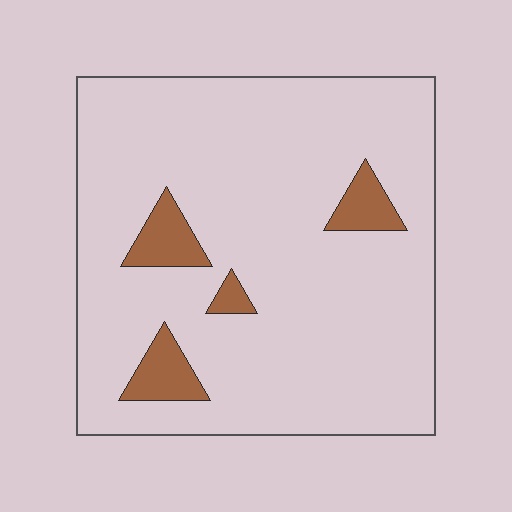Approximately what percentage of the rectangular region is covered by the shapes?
Approximately 10%.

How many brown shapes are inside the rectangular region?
4.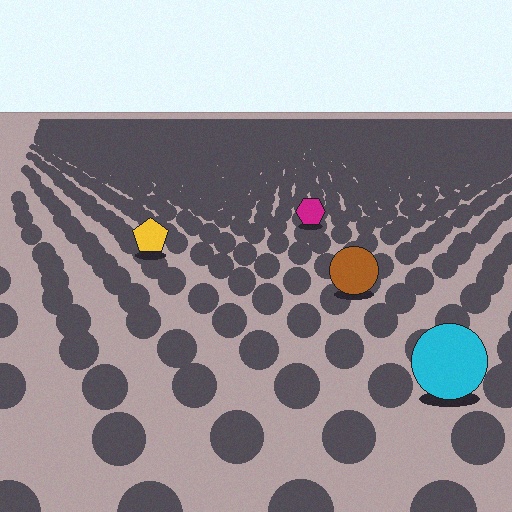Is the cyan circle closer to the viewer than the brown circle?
Yes. The cyan circle is closer — you can tell from the texture gradient: the ground texture is coarser near it.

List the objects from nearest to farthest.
From nearest to farthest: the cyan circle, the brown circle, the yellow pentagon, the magenta hexagon.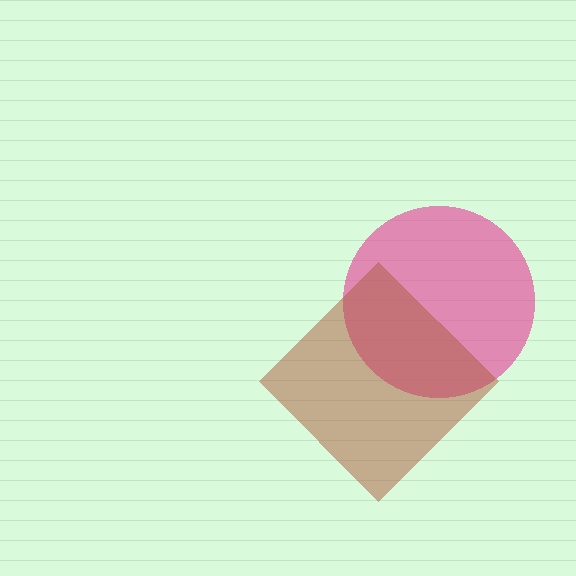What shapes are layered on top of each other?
The layered shapes are: a pink circle, a brown diamond.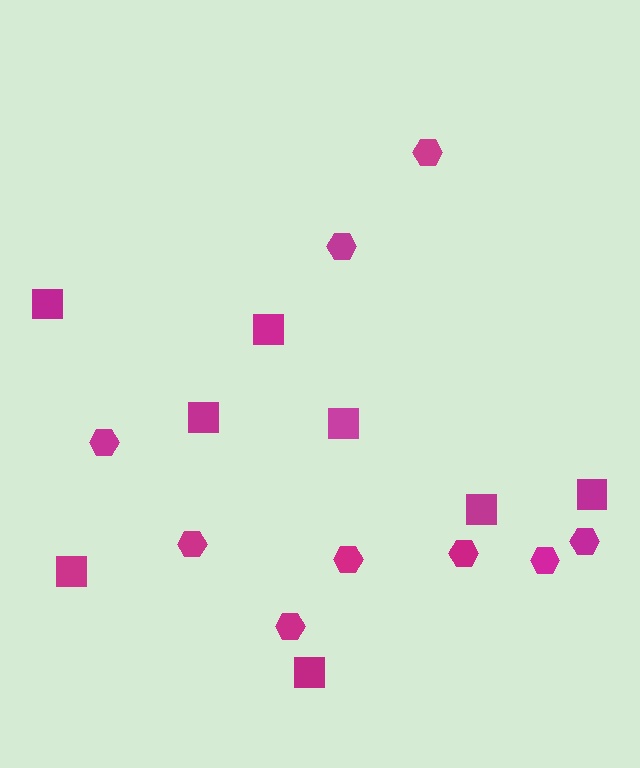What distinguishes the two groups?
There are 2 groups: one group of squares (8) and one group of hexagons (9).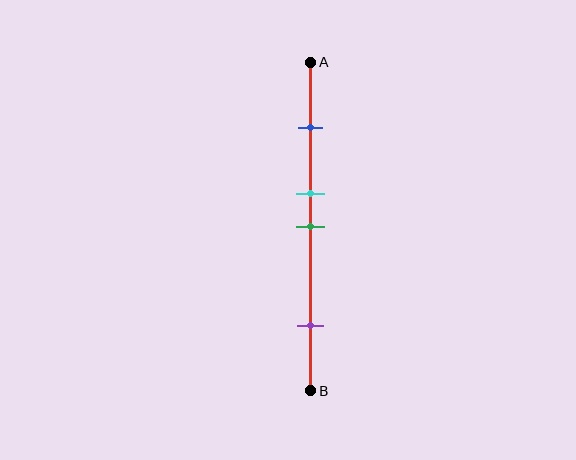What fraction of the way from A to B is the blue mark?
The blue mark is approximately 20% (0.2) of the way from A to B.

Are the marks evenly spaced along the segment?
No, the marks are not evenly spaced.